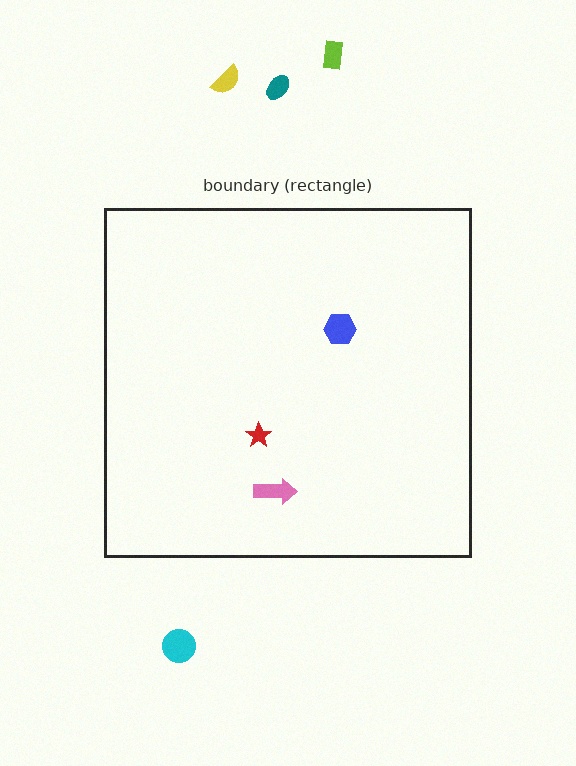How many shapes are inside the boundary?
3 inside, 4 outside.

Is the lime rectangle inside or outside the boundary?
Outside.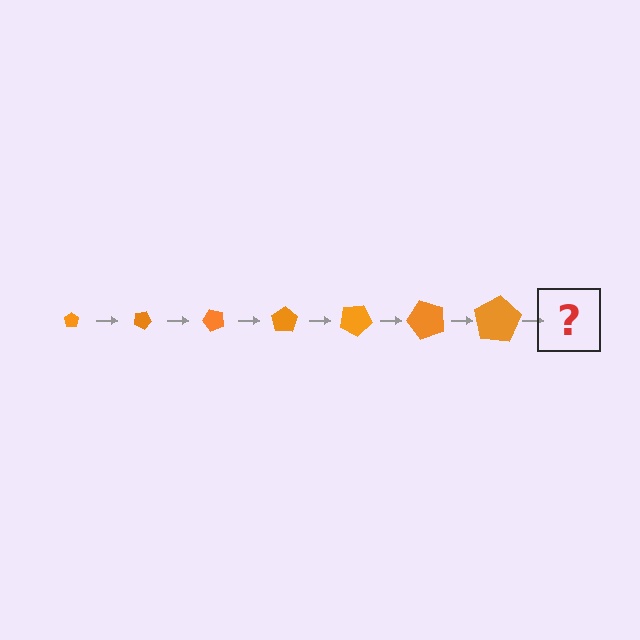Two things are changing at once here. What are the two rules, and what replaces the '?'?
The two rules are that the pentagon grows larger each step and it rotates 25 degrees each step. The '?' should be a pentagon, larger than the previous one and rotated 175 degrees from the start.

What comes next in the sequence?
The next element should be a pentagon, larger than the previous one and rotated 175 degrees from the start.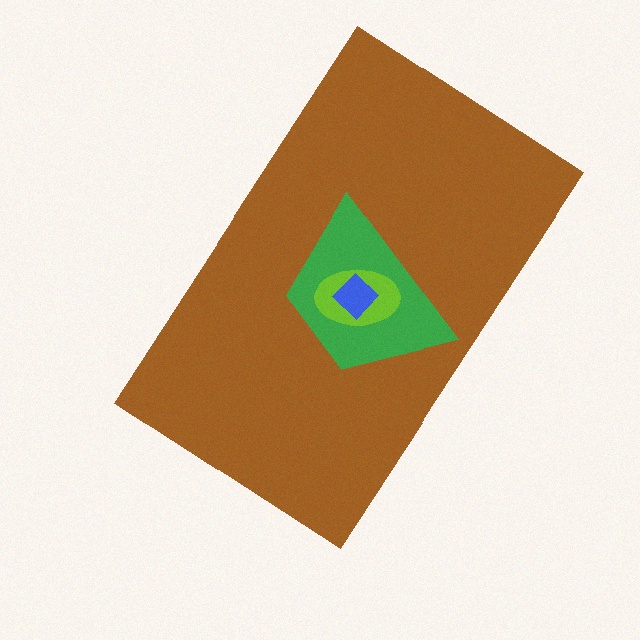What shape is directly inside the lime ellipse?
The blue diamond.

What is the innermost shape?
The blue diamond.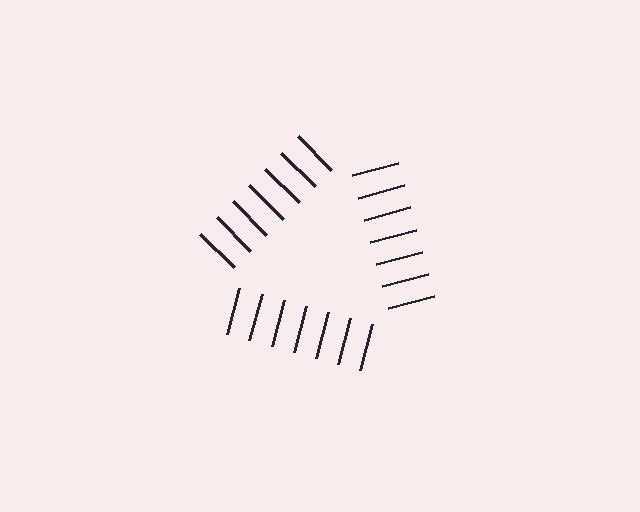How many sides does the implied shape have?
3 sides — the line-ends trace a triangle.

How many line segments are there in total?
21 — 7 along each of the 3 edges.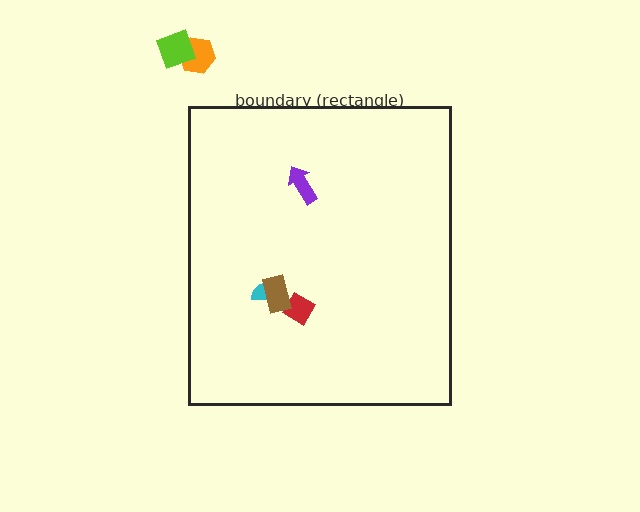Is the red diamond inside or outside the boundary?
Inside.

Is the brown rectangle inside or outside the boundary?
Inside.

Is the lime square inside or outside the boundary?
Outside.